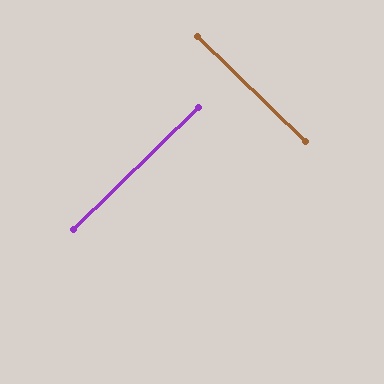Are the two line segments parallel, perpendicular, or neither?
Perpendicular — they meet at approximately 88°.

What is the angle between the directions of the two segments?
Approximately 88 degrees.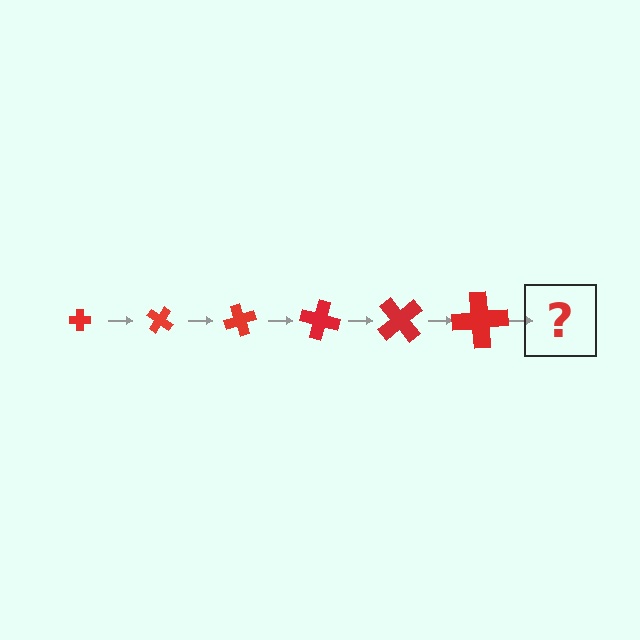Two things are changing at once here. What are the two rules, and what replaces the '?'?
The two rules are that the cross grows larger each step and it rotates 35 degrees each step. The '?' should be a cross, larger than the previous one and rotated 210 degrees from the start.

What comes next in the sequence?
The next element should be a cross, larger than the previous one and rotated 210 degrees from the start.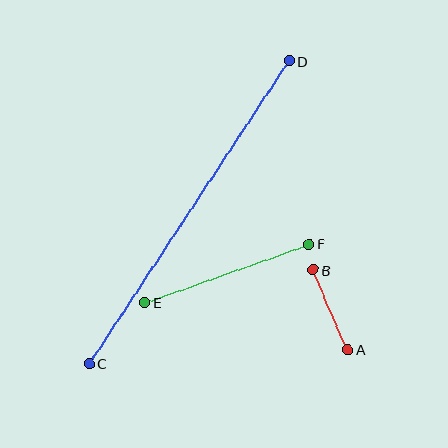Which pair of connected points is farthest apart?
Points C and D are farthest apart.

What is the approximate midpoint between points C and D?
The midpoint is at approximately (189, 212) pixels.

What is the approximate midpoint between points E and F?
The midpoint is at approximately (227, 273) pixels.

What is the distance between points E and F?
The distance is approximately 174 pixels.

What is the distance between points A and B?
The distance is approximately 87 pixels.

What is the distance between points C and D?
The distance is approximately 363 pixels.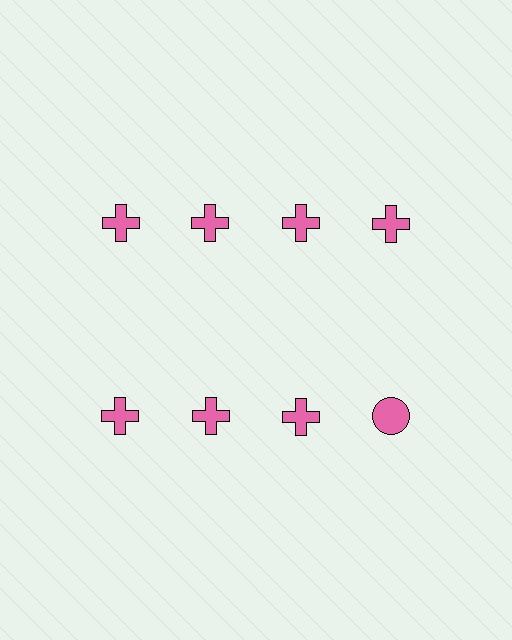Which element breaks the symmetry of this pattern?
The pink circle in the second row, second from right column breaks the symmetry. All other shapes are pink crosses.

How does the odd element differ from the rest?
It has a different shape: circle instead of cross.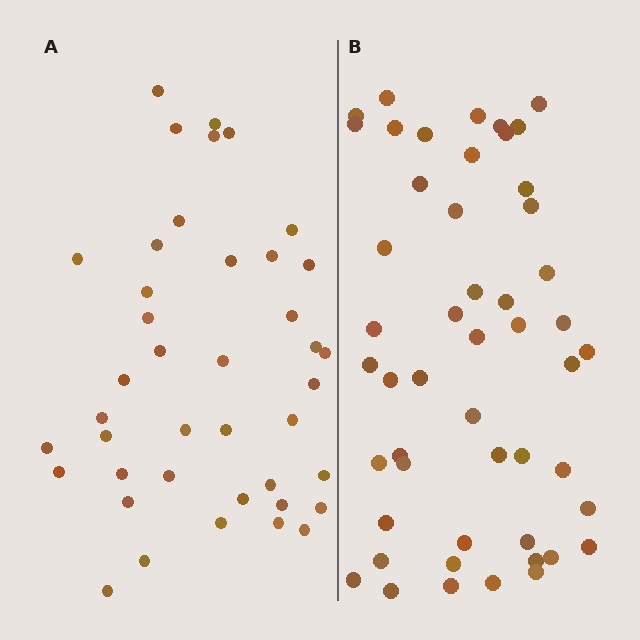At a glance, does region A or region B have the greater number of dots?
Region B (the right region) has more dots.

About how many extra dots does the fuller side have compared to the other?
Region B has roughly 8 or so more dots than region A.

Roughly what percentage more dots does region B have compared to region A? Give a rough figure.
About 20% more.